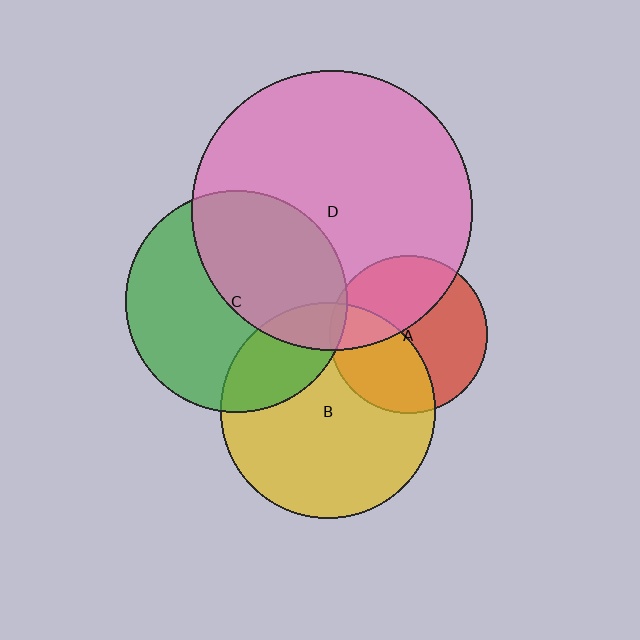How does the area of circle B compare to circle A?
Approximately 1.9 times.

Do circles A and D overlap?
Yes.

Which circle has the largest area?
Circle D (pink).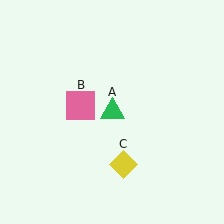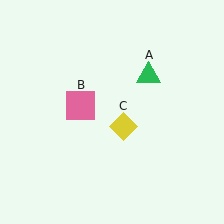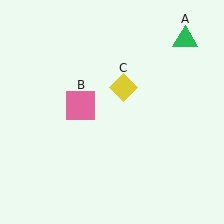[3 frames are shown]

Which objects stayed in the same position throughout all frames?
Pink square (object B) remained stationary.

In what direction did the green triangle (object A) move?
The green triangle (object A) moved up and to the right.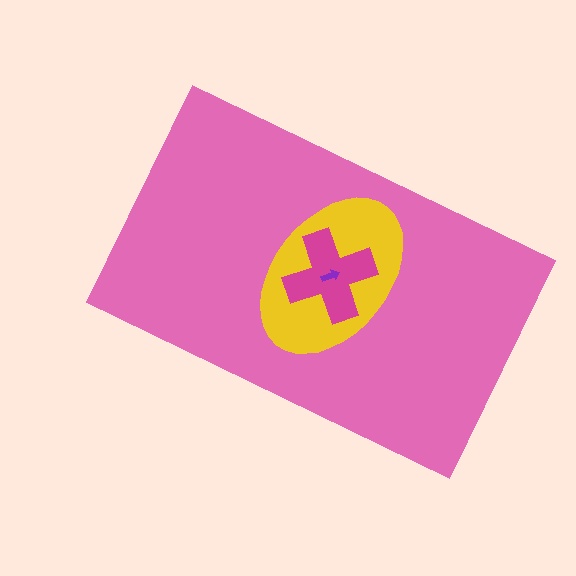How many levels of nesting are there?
4.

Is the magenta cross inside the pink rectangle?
Yes.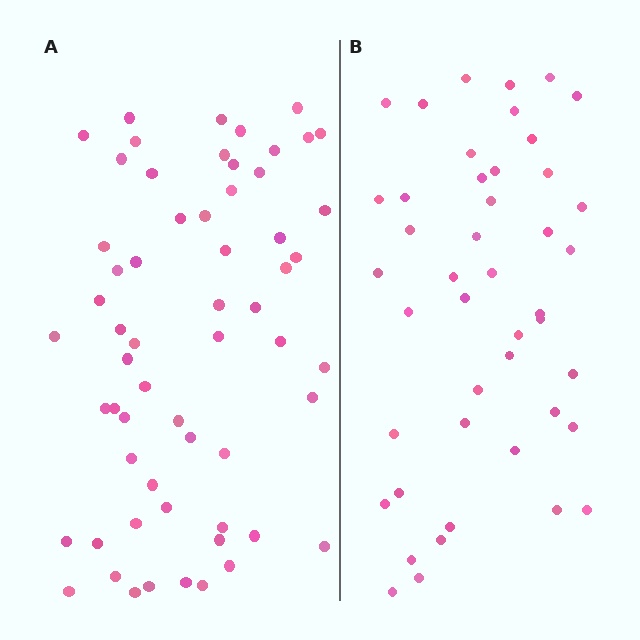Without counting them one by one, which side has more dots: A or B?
Region A (the left region) has more dots.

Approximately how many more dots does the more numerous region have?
Region A has approximately 15 more dots than region B.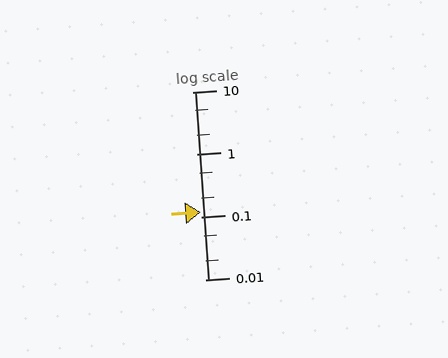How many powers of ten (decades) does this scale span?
The scale spans 3 decades, from 0.01 to 10.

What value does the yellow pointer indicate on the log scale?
The pointer indicates approximately 0.12.